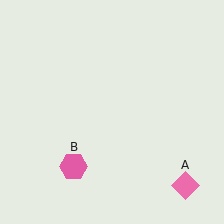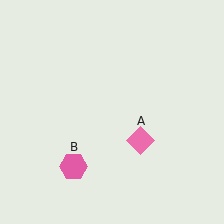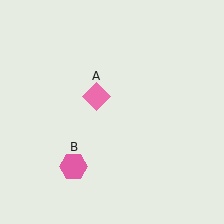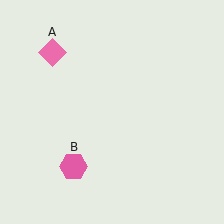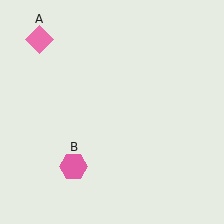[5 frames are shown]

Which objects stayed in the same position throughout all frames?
Pink hexagon (object B) remained stationary.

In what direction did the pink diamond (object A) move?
The pink diamond (object A) moved up and to the left.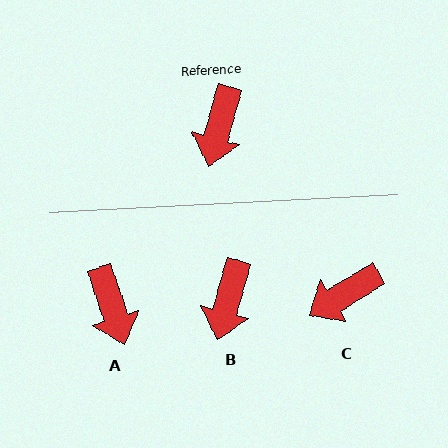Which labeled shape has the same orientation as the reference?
B.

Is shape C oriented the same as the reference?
No, it is off by about 43 degrees.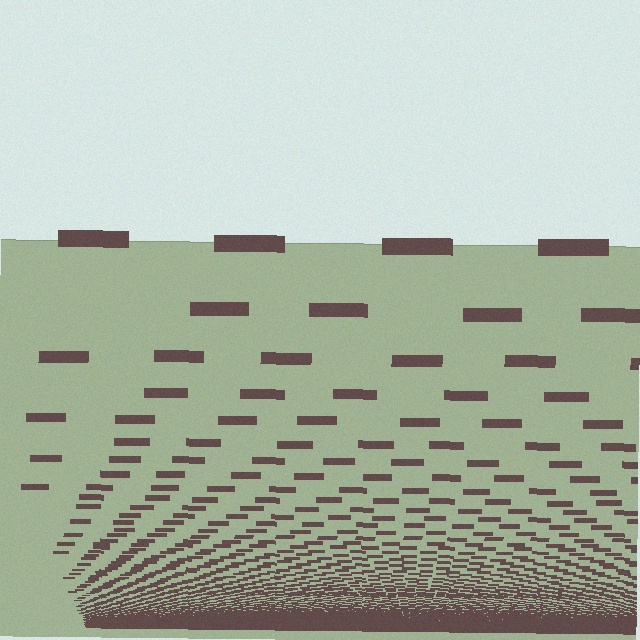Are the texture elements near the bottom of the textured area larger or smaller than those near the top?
Smaller. The gradient is inverted — elements near the bottom are smaller and denser.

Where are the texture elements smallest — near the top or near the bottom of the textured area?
Near the bottom.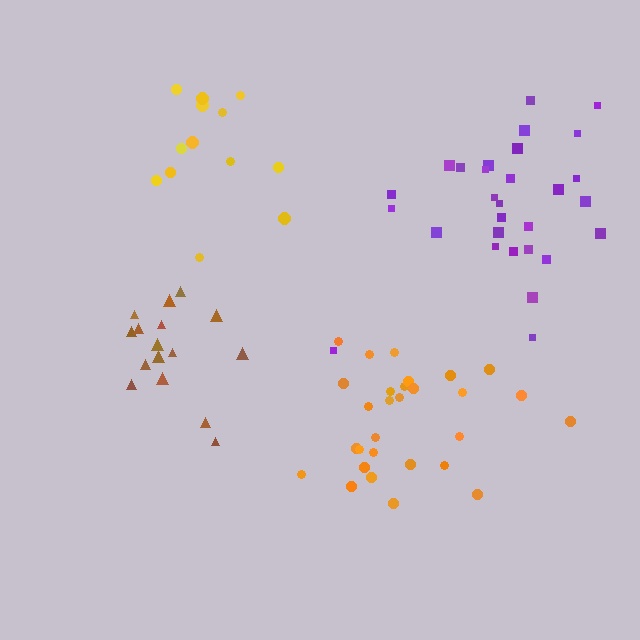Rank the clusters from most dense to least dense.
brown, orange, purple, yellow.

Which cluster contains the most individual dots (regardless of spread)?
Orange (29).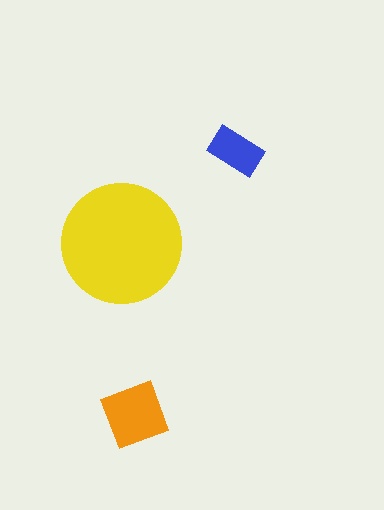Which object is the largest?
The yellow circle.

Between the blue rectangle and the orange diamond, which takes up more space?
The orange diamond.